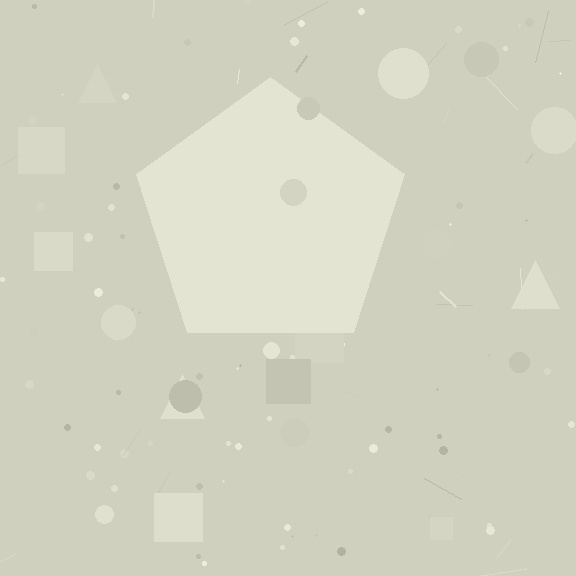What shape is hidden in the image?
A pentagon is hidden in the image.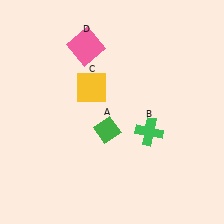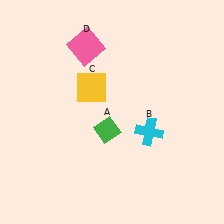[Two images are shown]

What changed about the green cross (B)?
In Image 1, B is green. In Image 2, it changed to cyan.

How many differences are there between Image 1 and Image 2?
There is 1 difference between the two images.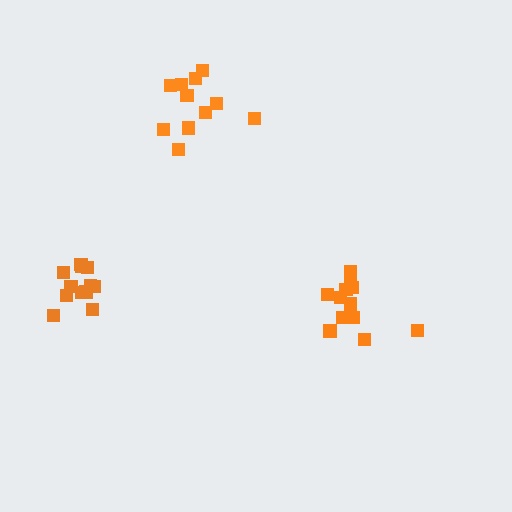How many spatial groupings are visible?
There are 3 spatial groupings.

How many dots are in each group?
Group 1: 11 dots, Group 2: 12 dots, Group 3: 12 dots (35 total).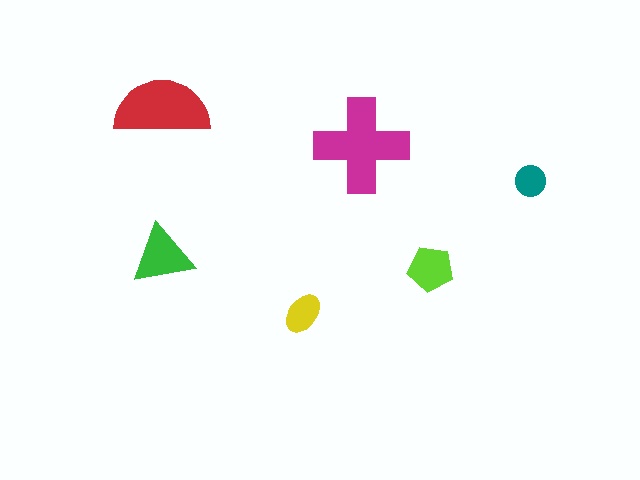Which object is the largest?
The magenta cross.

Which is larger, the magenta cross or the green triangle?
The magenta cross.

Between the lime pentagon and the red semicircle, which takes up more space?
The red semicircle.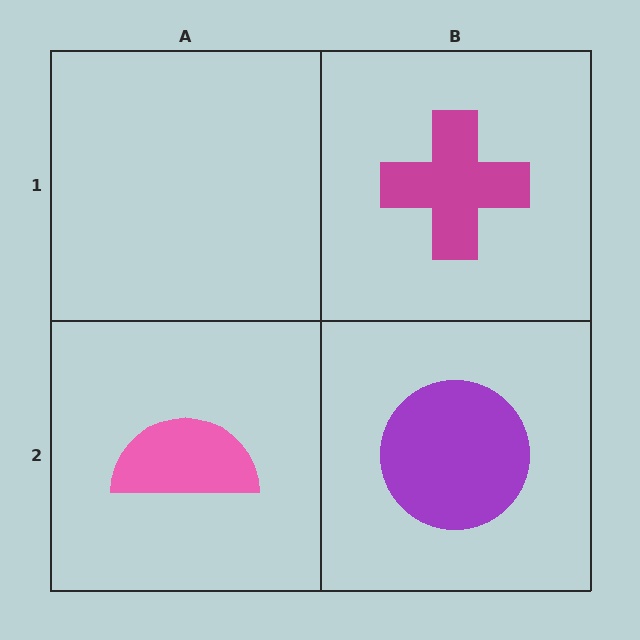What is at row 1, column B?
A magenta cross.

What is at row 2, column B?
A purple circle.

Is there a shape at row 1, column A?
No, that cell is empty.